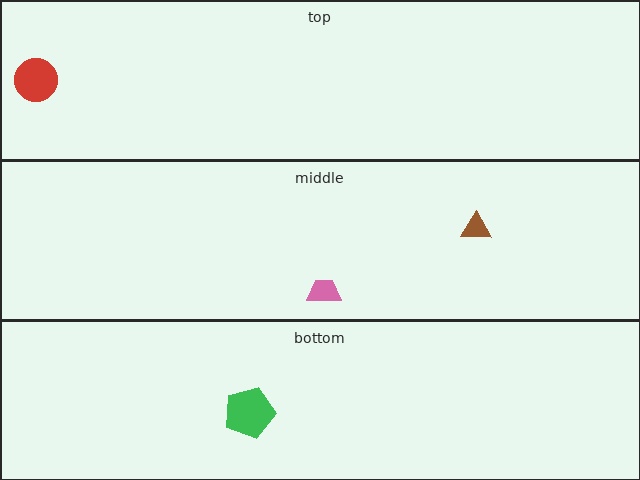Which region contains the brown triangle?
The middle region.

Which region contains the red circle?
The top region.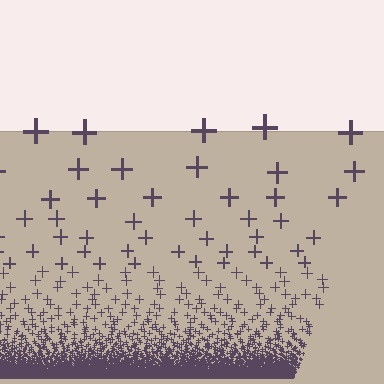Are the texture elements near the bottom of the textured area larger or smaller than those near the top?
Smaller. The gradient is inverted — elements near the bottom are smaller and denser.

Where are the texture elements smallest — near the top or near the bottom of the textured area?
Near the bottom.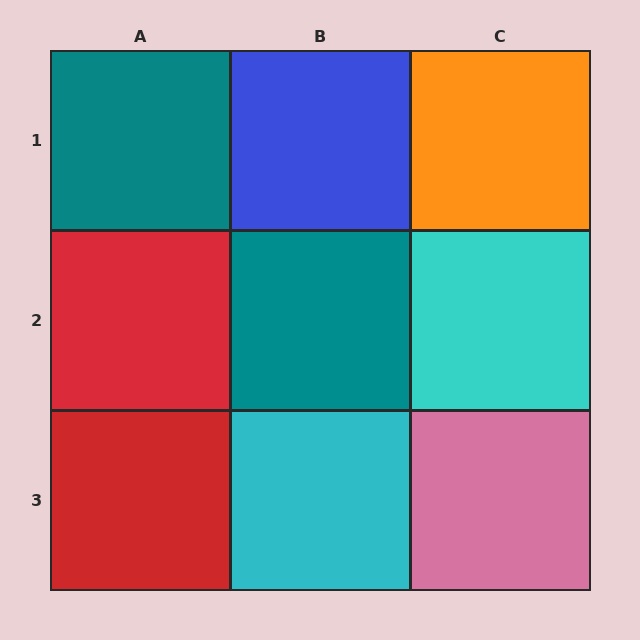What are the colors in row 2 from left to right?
Red, teal, cyan.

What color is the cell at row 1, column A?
Teal.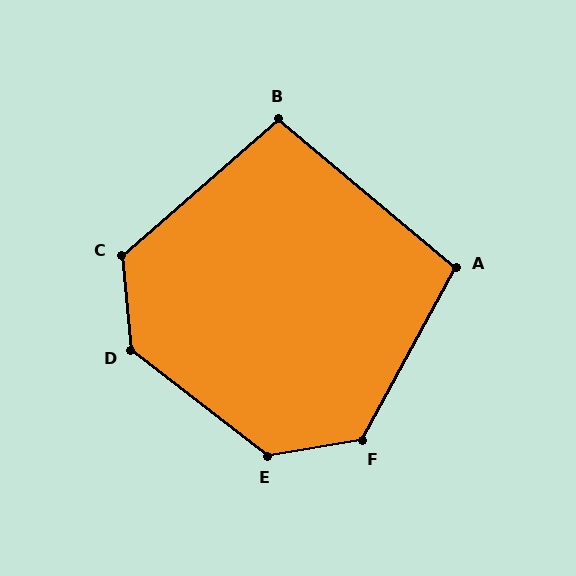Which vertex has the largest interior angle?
D, at approximately 133 degrees.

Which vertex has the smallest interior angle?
B, at approximately 99 degrees.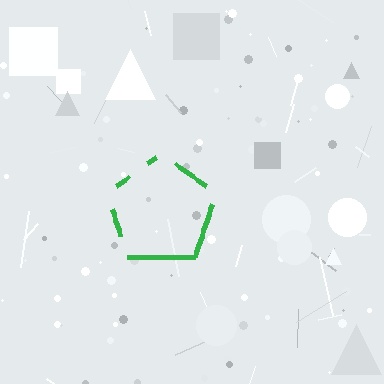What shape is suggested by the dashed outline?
The dashed outline suggests a pentagon.